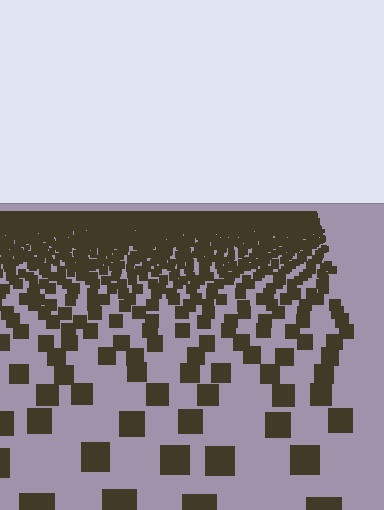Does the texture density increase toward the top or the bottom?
Density increases toward the top.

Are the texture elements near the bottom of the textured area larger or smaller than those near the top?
Larger. Near the bottom, elements are closer to the viewer and appear at a bigger on-screen size.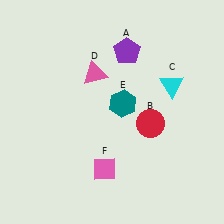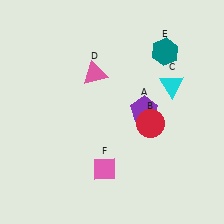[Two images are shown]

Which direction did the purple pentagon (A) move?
The purple pentagon (A) moved down.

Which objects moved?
The objects that moved are: the purple pentagon (A), the teal hexagon (E).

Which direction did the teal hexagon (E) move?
The teal hexagon (E) moved up.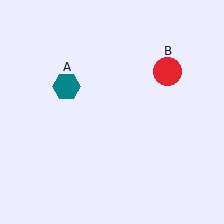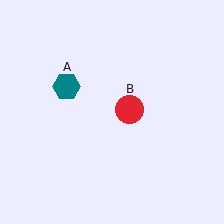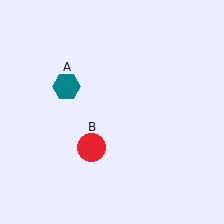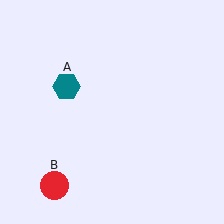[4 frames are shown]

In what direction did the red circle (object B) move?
The red circle (object B) moved down and to the left.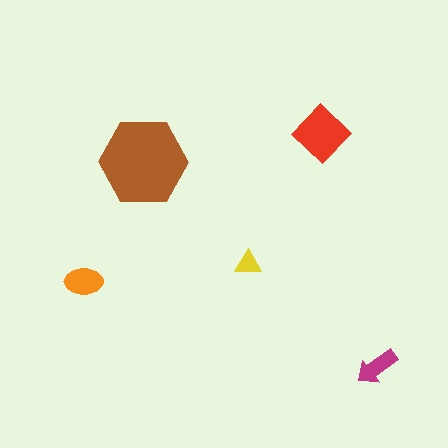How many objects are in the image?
There are 5 objects in the image.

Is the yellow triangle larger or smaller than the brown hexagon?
Smaller.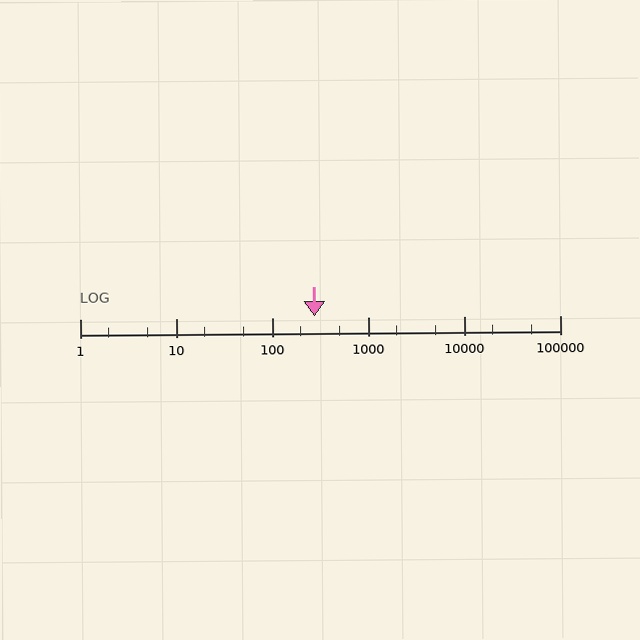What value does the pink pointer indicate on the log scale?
The pointer indicates approximately 280.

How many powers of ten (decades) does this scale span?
The scale spans 5 decades, from 1 to 100000.